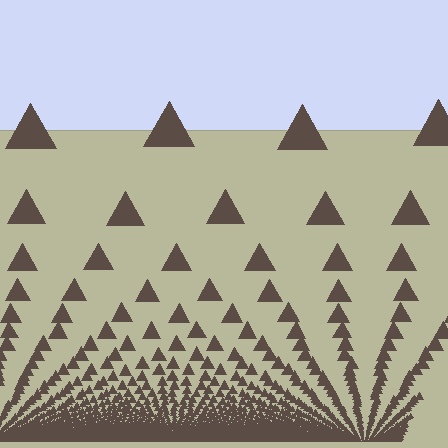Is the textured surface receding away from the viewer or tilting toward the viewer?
The surface appears to tilt toward the viewer. Texture elements get larger and sparser toward the top.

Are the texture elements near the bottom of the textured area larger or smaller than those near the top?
Smaller. The gradient is inverted — elements near the bottom are smaller and denser.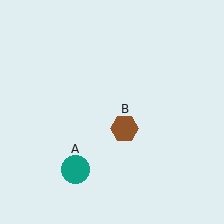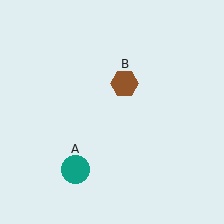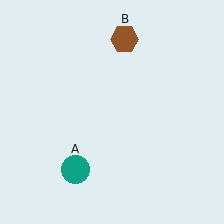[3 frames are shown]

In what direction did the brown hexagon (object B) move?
The brown hexagon (object B) moved up.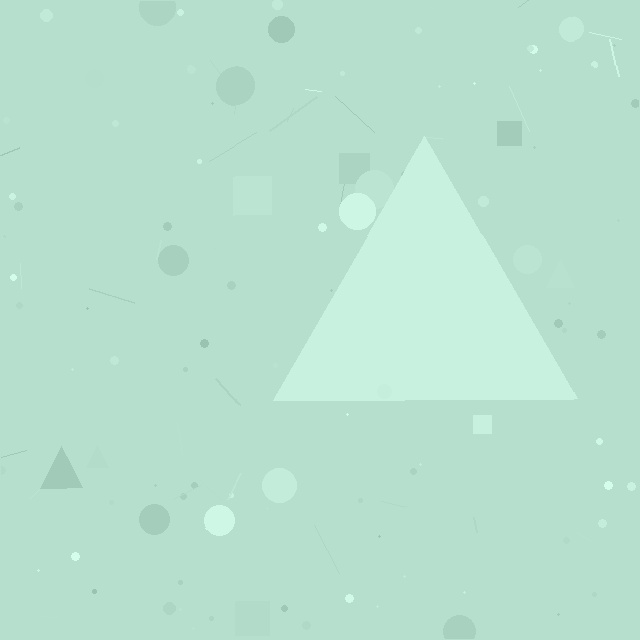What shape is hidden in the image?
A triangle is hidden in the image.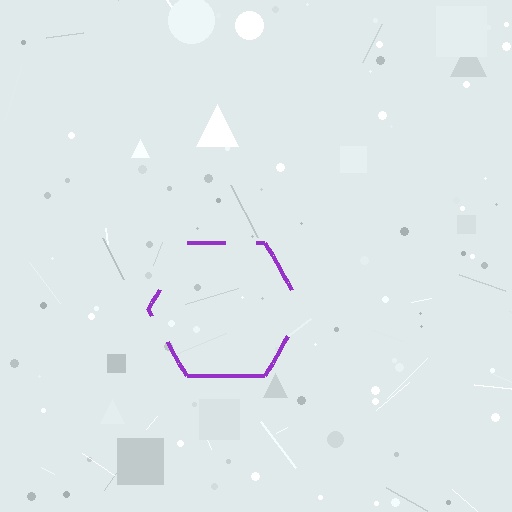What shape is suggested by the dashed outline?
The dashed outline suggests a hexagon.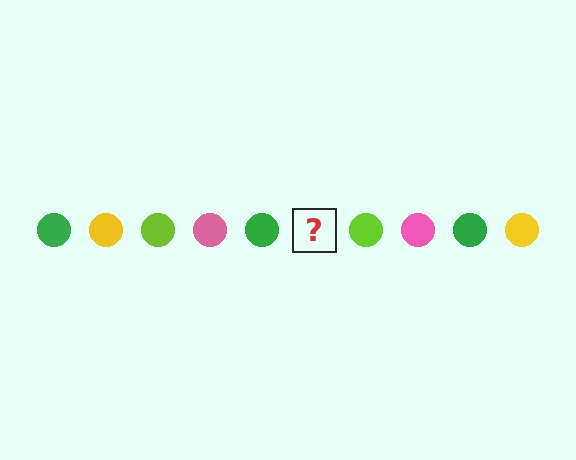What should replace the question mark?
The question mark should be replaced with a yellow circle.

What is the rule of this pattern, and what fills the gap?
The rule is that the pattern cycles through green, yellow, lime, pink circles. The gap should be filled with a yellow circle.